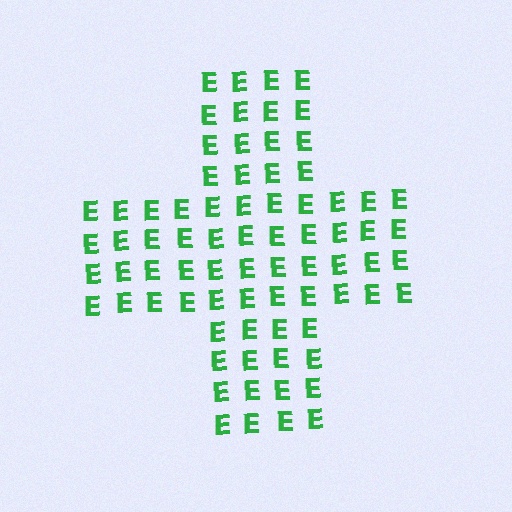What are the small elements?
The small elements are letter E's.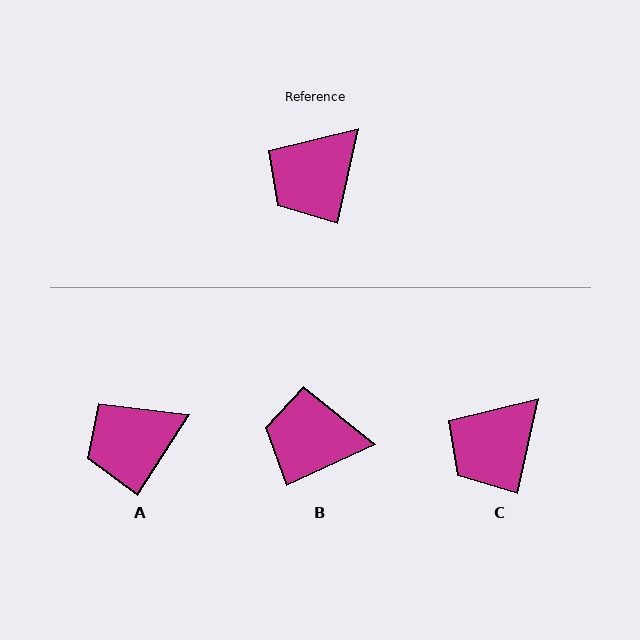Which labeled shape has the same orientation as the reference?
C.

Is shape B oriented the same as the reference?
No, it is off by about 53 degrees.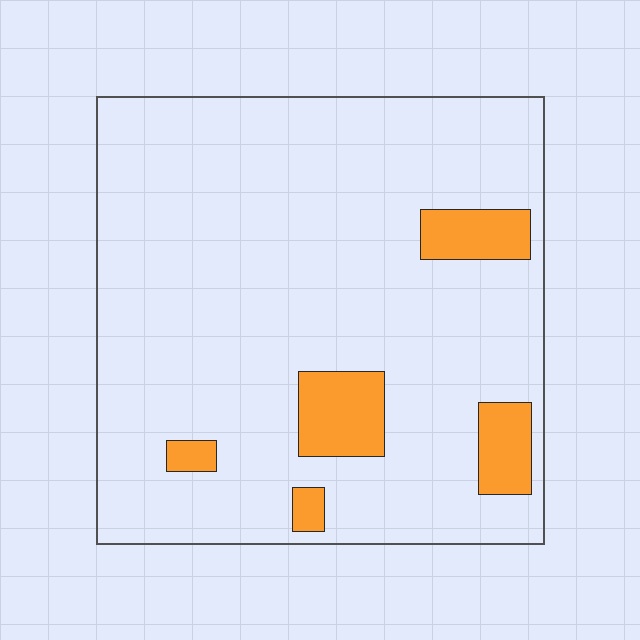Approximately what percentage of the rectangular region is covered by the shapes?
Approximately 10%.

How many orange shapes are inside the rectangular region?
5.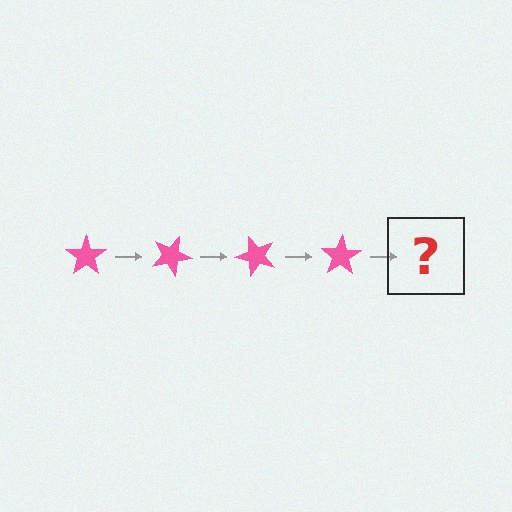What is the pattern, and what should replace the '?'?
The pattern is that the star rotates 25 degrees each step. The '?' should be a pink star rotated 100 degrees.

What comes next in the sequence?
The next element should be a pink star rotated 100 degrees.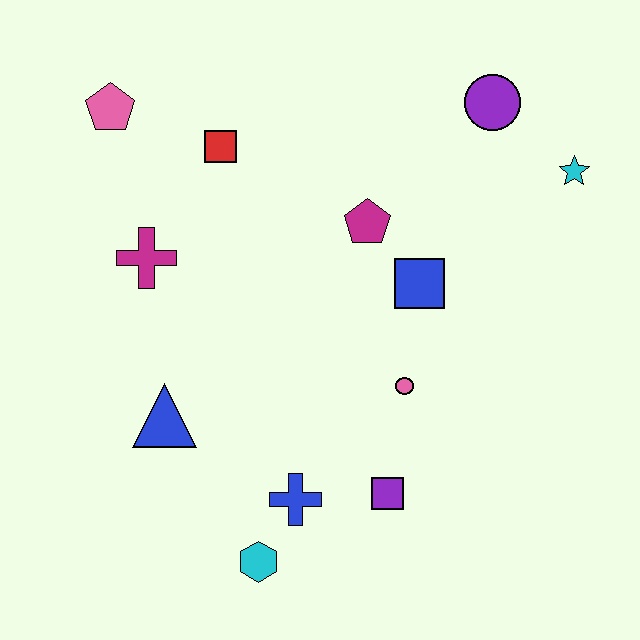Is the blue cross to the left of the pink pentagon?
No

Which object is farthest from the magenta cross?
The cyan star is farthest from the magenta cross.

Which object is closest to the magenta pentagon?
The blue square is closest to the magenta pentagon.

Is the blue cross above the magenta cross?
No